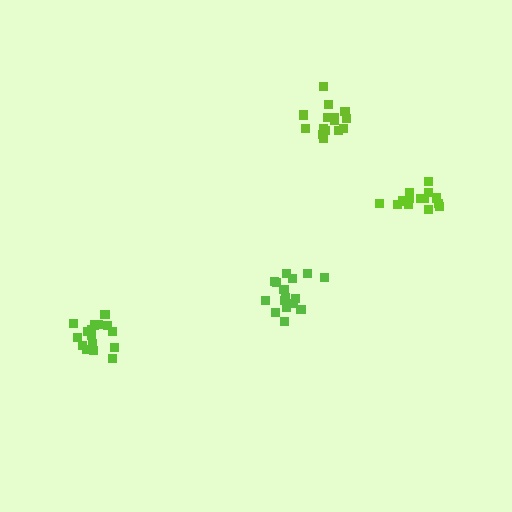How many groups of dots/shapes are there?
There are 4 groups.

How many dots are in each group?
Group 1: 17 dots, Group 2: 15 dots, Group 3: 16 dots, Group 4: 14 dots (62 total).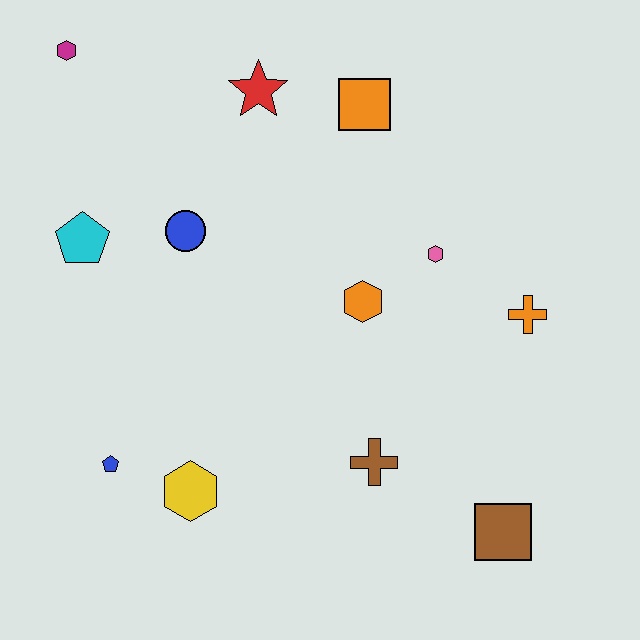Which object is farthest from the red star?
The brown square is farthest from the red star.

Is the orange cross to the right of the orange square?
Yes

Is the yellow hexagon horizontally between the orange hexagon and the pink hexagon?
No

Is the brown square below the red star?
Yes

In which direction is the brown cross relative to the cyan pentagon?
The brown cross is to the right of the cyan pentagon.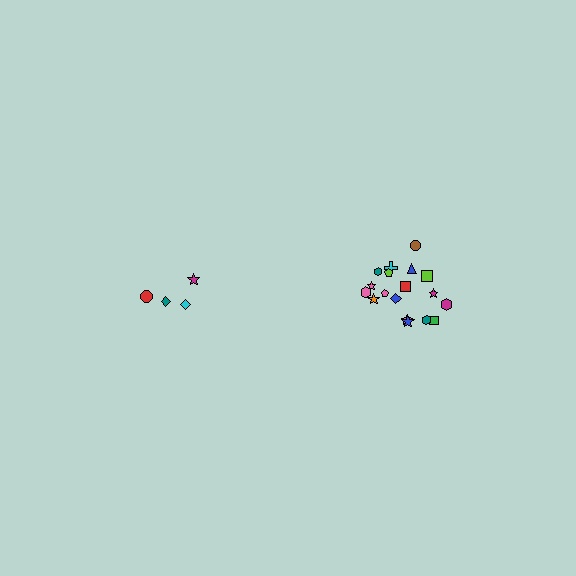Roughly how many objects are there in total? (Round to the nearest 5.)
Roughly 20 objects in total.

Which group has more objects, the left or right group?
The right group.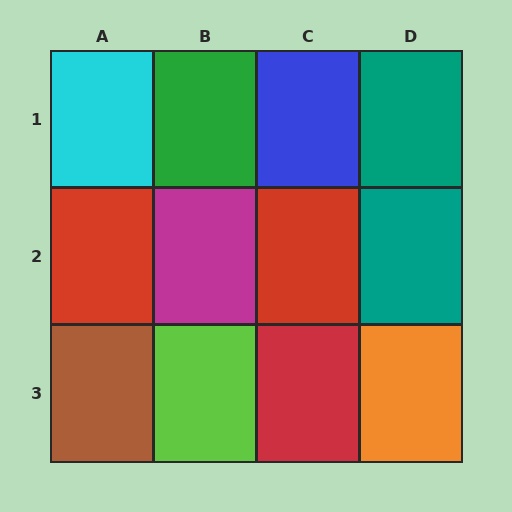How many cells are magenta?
1 cell is magenta.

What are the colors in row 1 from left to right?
Cyan, green, blue, teal.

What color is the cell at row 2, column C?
Red.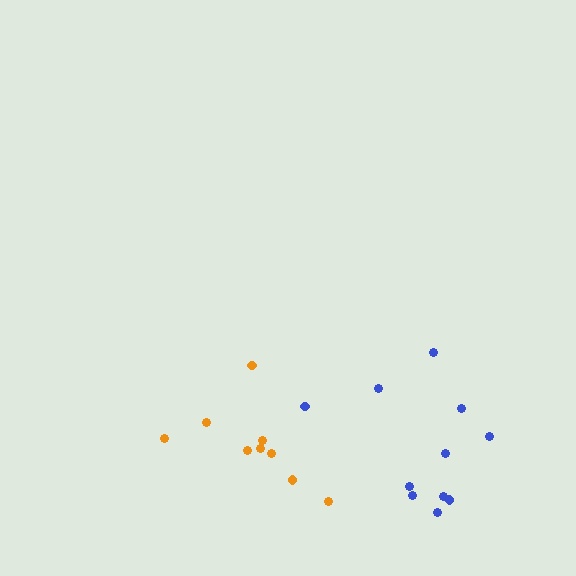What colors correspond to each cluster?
The clusters are colored: blue, orange.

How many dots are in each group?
Group 1: 11 dots, Group 2: 9 dots (20 total).